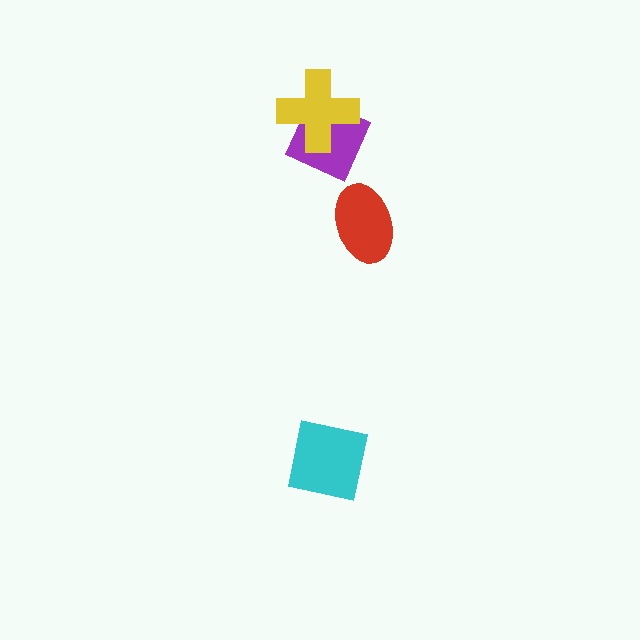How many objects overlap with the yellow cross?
1 object overlaps with the yellow cross.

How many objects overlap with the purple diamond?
1 object overlaps with the purple diamond.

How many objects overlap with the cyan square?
0 objects overlap with the cyan square.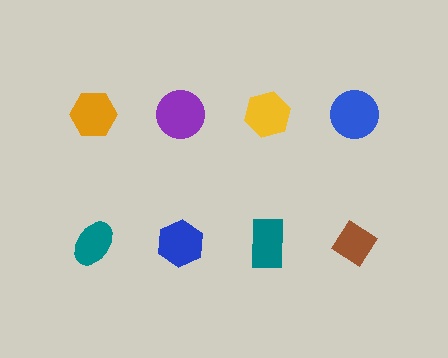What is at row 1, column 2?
A purple circle.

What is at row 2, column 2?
A blue hexagon.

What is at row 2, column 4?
A brown diamond.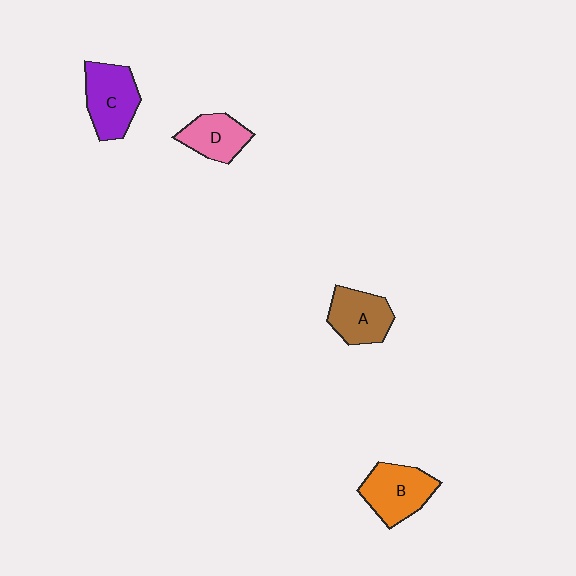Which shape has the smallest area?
Shape D (pink).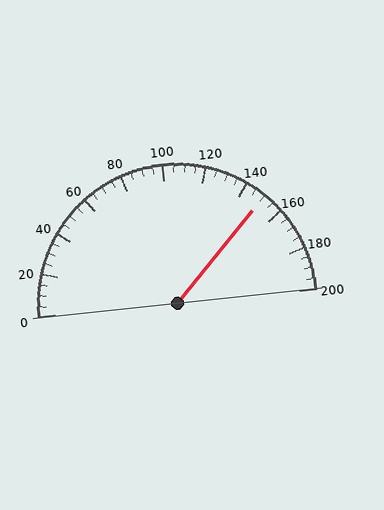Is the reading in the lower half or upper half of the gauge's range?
The reading is in the upper half of the range (0 to 200).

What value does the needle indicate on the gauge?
The needle indicates approximately 150.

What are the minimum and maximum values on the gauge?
The gauge ranges from 0 to 200.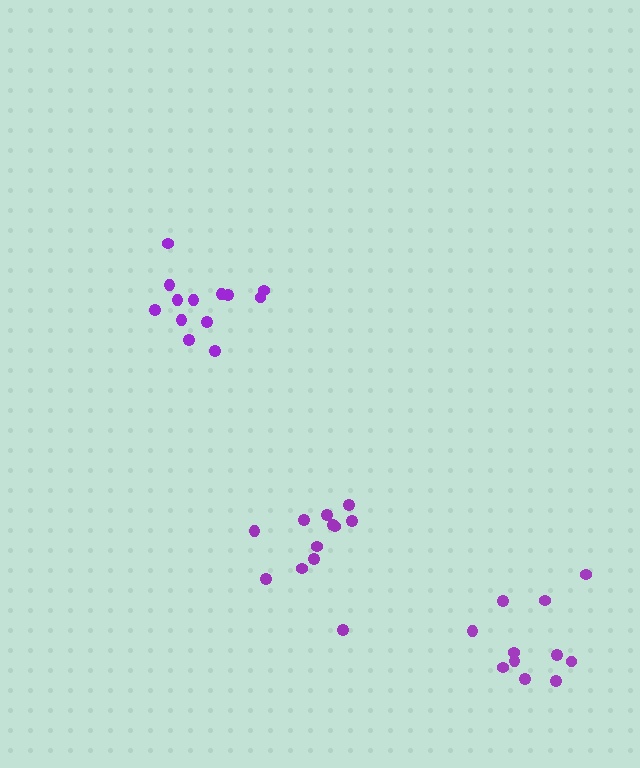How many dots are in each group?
Group 1: 12 dots, Group 2: 11 dots, Group 3: 13 dots (36 total).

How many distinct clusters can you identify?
There are 3 distinct clusters.